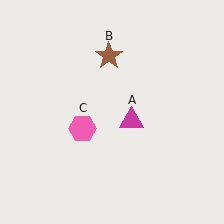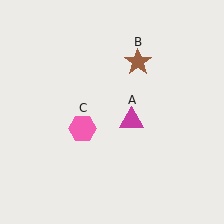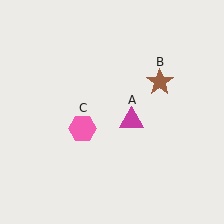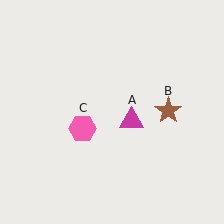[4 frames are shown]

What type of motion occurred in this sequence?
The brown star (object B) rotated clockwise around the center of the scene.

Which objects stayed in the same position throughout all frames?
Magenta triangle (object A) and pink hexagon (object C) remained stationary.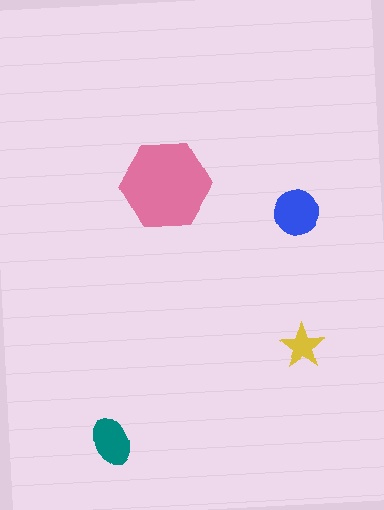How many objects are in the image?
There are 4 objects in the image.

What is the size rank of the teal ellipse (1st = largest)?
3rd.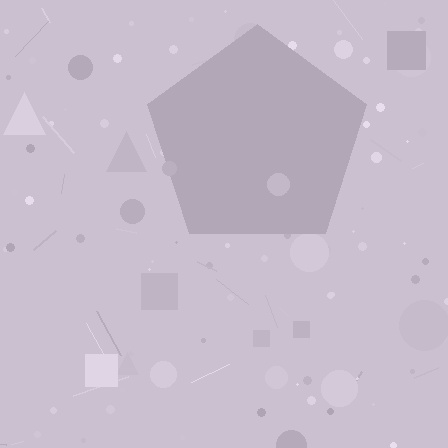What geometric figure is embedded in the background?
A pentagon is embedded in the background.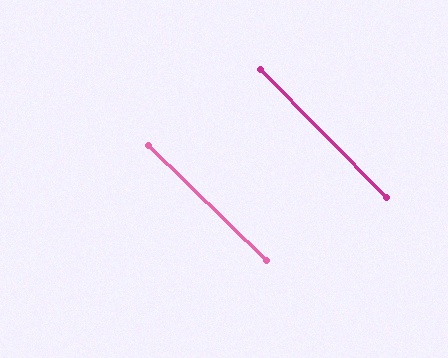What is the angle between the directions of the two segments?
Approximately 1 degree.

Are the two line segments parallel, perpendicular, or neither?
Parallel — their directions differ by only 1.3°.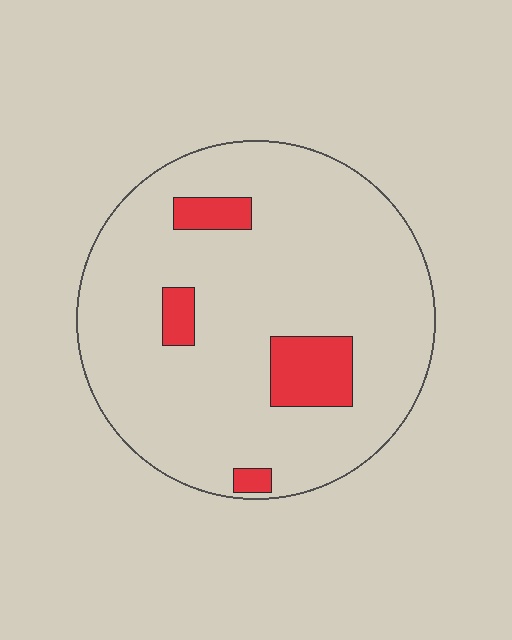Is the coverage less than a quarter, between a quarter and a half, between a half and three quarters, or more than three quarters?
Less than a quarter.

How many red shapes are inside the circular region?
4.